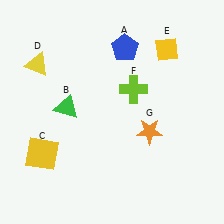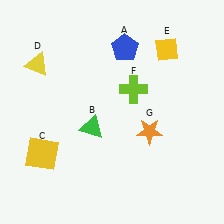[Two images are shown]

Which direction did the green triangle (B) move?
The green triangle (B) moved right.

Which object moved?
The green triangle (B) moved right.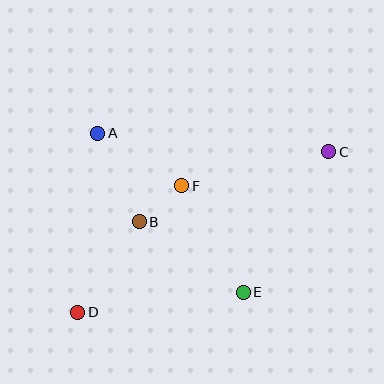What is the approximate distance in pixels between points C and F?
The distance between C and F is approximately 151 pixels.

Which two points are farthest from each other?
Points C and D are farthest from each other.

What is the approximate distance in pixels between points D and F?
The distance between D and F is approximately 164 pixels.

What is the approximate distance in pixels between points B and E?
The distance between B and E is approximately 126 pixels.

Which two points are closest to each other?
Points B and F are closest to each other.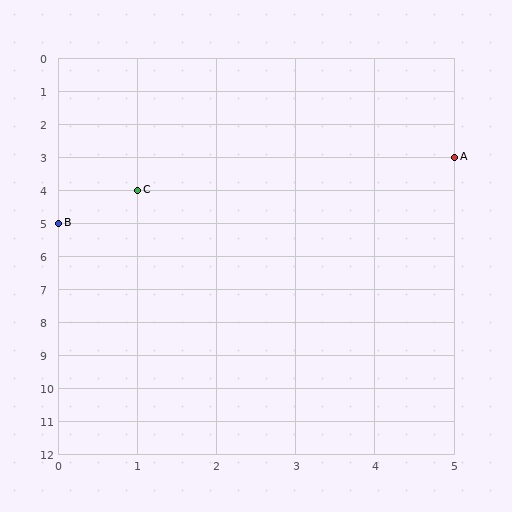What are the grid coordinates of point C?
Point C is at grid coordinates (1, 4).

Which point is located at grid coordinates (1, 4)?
Point C is at (1, 4).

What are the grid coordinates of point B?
Point B is at grid coordinates (0, 5).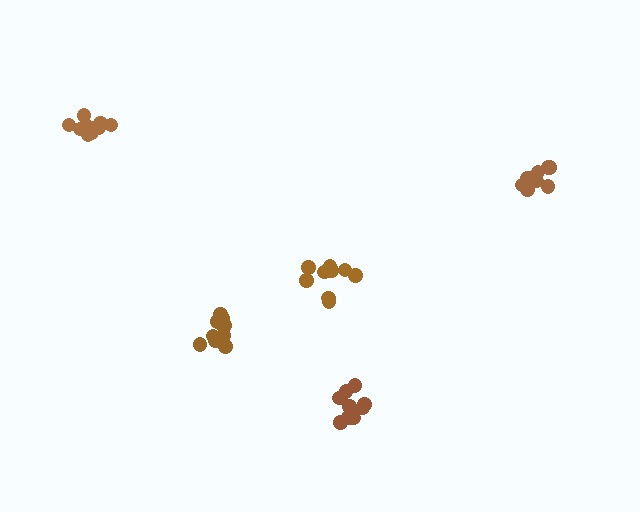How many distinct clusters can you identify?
There are 5 distinct clusters.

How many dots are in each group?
Group 1: 13 dots, Group 2: 10 dots, Group 3: 9 dots, Group 4: 10 dots, Group 5: 10 dots (52 total).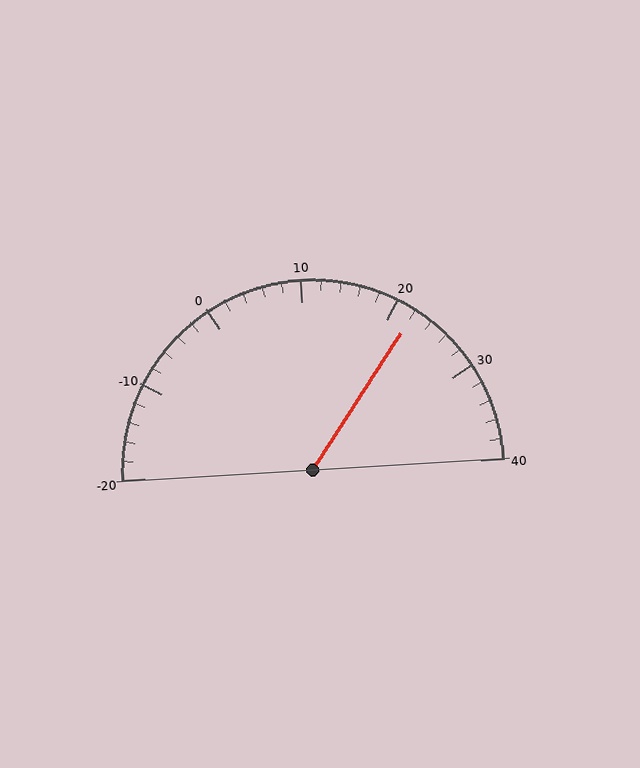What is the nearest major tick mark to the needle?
The nearest major tick mark is 20.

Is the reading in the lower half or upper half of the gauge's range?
The reading is in the upper half of the range (-20 to 40).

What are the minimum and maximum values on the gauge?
The gauge ranges from -20 to 40.